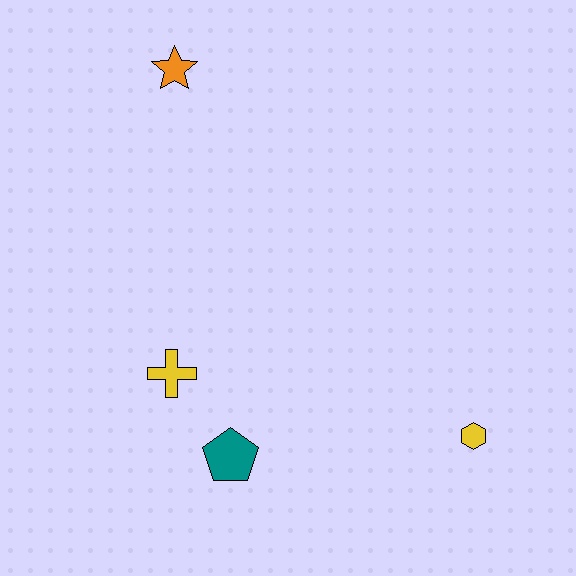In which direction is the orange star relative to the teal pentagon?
The orange star is above the teal pentagon.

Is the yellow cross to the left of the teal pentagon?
Yes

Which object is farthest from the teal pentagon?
The orange star is farthest from the teal pentagon.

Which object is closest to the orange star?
The yellow cross is closest to the orange star.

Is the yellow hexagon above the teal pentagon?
Yes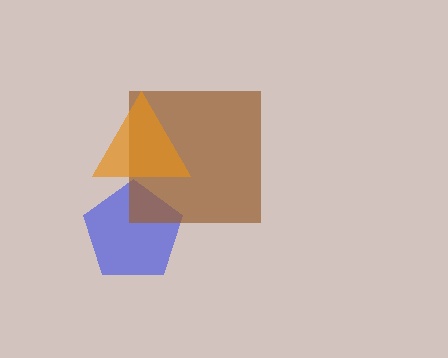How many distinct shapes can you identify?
There are 3 distinct shapes: a blue pentagon, a brown square, an orange triangle.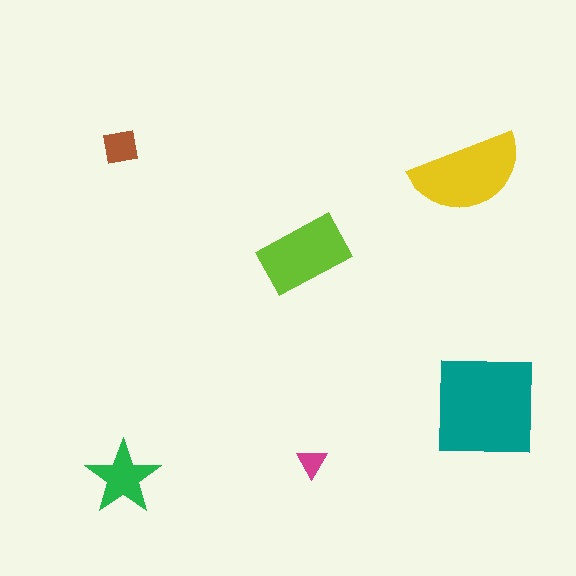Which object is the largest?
The teal square.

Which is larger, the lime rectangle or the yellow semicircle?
The yellow semicircle.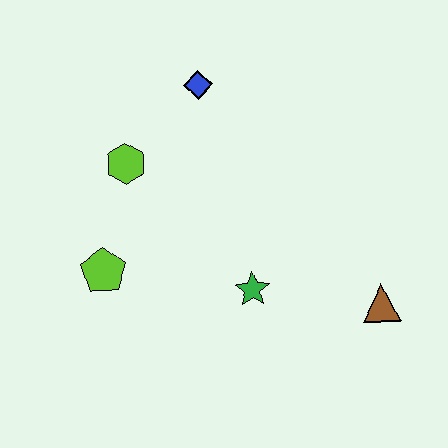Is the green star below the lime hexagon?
Yes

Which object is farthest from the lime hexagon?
The brown triangle is farthest from the lime hexagon.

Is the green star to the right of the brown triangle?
No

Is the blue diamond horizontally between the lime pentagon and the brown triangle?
Yes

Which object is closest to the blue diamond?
The lime hexagon is closest to the blue diamond.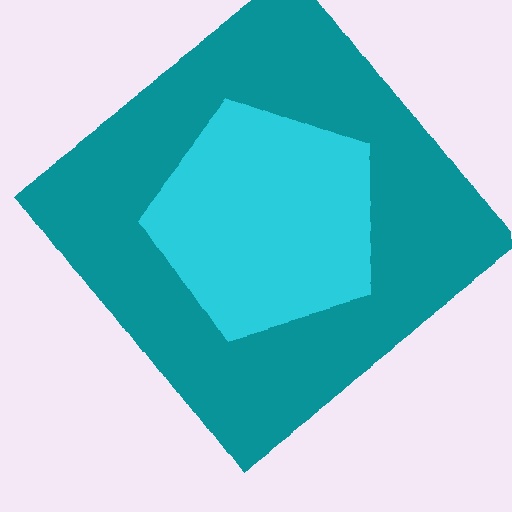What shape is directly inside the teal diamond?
The cyan pentagon.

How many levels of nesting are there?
2.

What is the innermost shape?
The cyan pentagon.